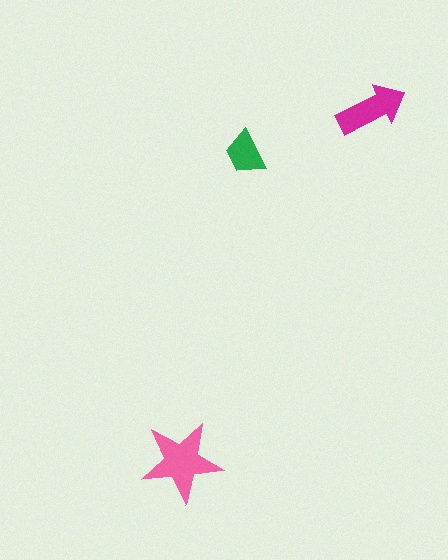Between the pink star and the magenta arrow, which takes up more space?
The pink star.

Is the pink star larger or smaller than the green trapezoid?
Larger.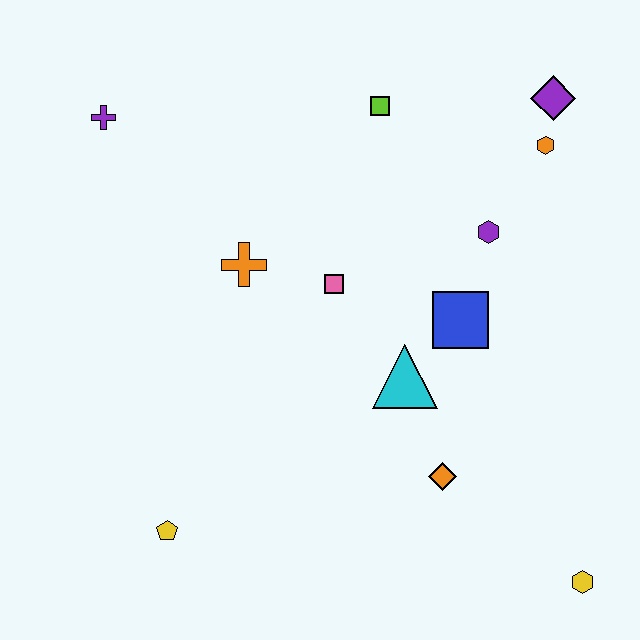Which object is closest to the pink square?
The orange cross is closest to the pink square.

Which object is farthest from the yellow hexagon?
The purple cross is farthest from the yellow hexagon.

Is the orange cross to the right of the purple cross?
Yes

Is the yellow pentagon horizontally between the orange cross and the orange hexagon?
No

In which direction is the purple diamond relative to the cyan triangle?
The purple diamond is above the cyan triangle.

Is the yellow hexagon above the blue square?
No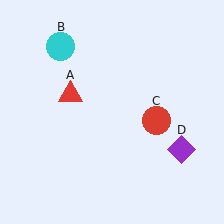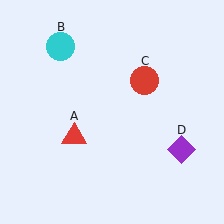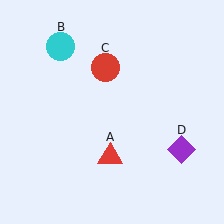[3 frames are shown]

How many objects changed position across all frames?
2 objects changed position: red triangle (object A), red circle (object C).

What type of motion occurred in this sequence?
The red triangle (object A), red circle (object C) rotated counterclockwise around the center of the scene.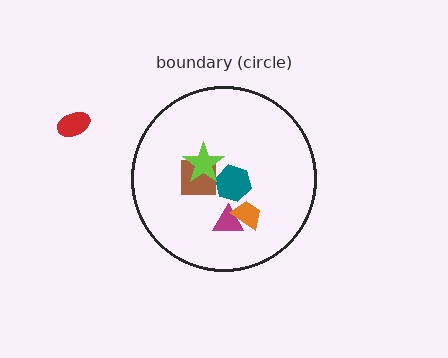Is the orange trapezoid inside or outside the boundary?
Inside.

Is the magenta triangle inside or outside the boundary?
Inside.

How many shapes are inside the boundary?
5 inside, 1 outside.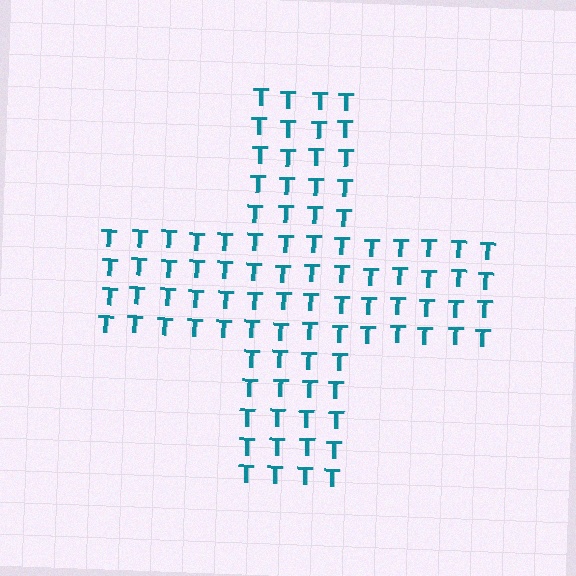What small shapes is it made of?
It is made of small letter T's.